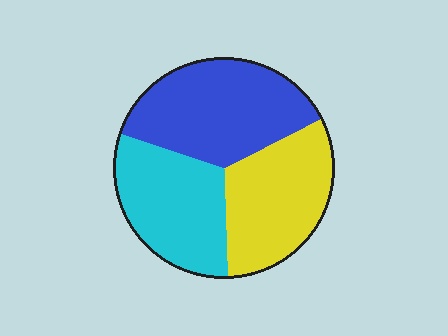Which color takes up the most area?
Blue, at roughly 40%.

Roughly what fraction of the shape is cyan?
Cyan takes up about one third (1/3) of the shape.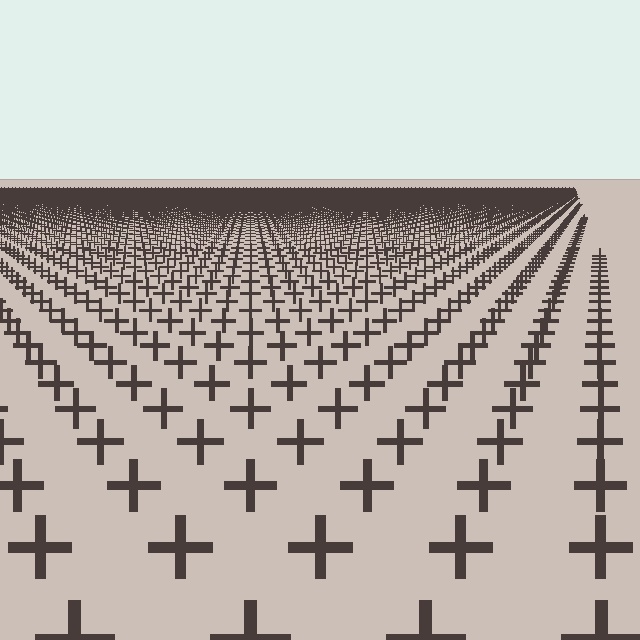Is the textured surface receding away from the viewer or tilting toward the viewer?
The surface is receding away from the viewer. Texture elements get smaller and denser toward the top.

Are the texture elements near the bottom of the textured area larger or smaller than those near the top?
Larger. Near the bottom, elements are closer to the viewer and appear at a bigger on-screen size.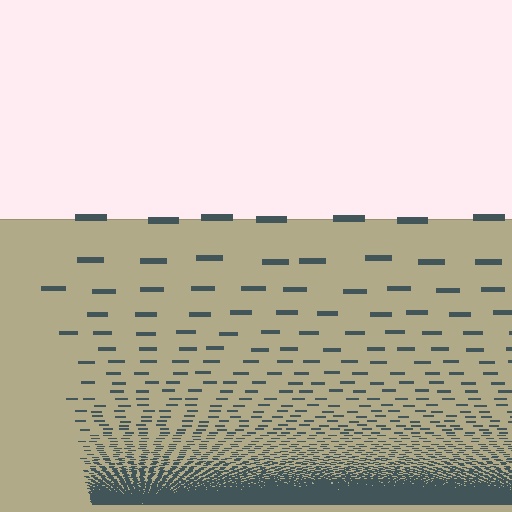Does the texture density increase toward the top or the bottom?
Density increases toward the bottom.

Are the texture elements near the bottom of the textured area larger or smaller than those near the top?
Smaller. The gradient is inverted — elements near the bottom are smaller and denser.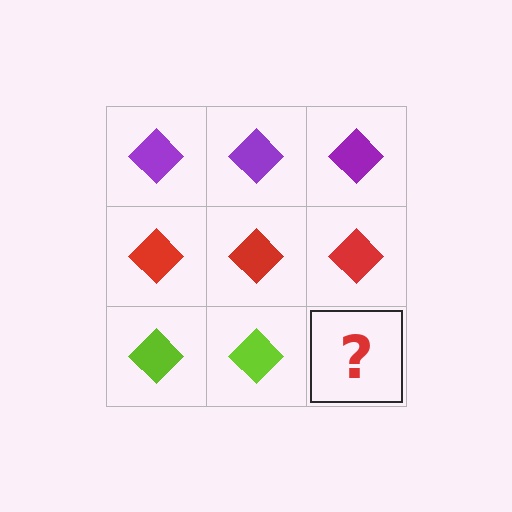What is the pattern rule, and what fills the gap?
The rule is that each row has a consistent color. The gap should be filled with a lime diamond.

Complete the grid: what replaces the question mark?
The question mark should be replaced with a lime diamond.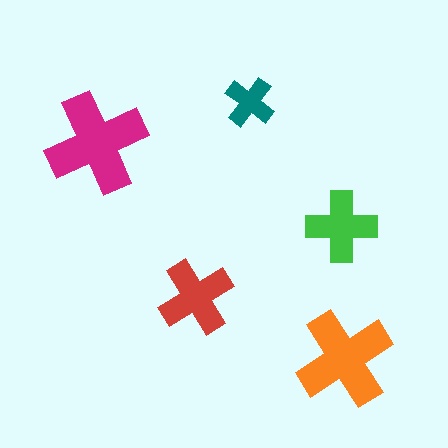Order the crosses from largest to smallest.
the magenta one, the orange one, the red one, the green one, the teal one.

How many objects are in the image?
There are 5 objects in the image.